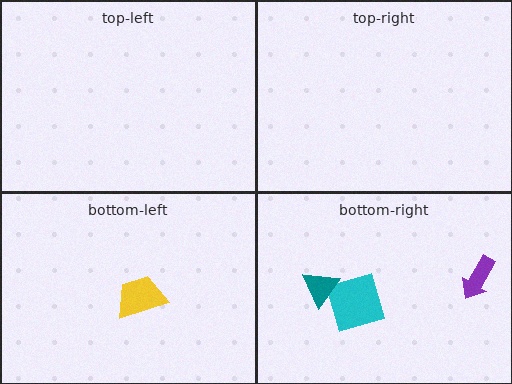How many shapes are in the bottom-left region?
1.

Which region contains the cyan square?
The bottom-right region.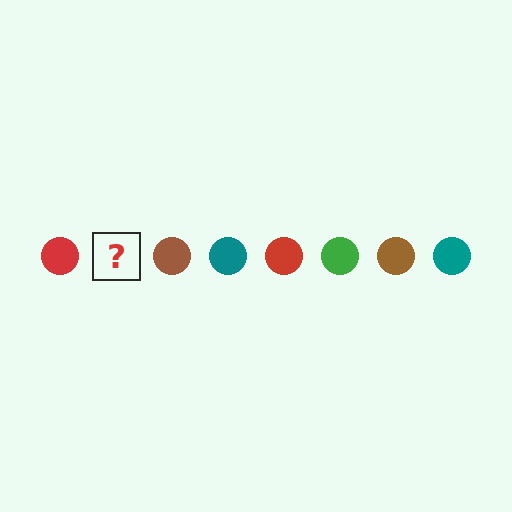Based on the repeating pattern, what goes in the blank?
The blank should be a green circle.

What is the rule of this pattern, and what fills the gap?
The rule is that the pattern cycles through red, green, brown, teal circles. The gap should be filled with a green circle.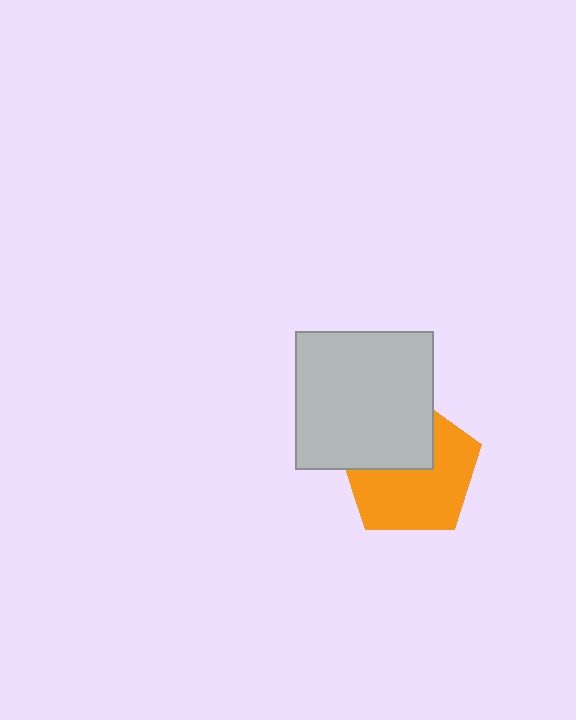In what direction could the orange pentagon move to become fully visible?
The orange pentagon could move down. That would shift it out from behind the light gray square entirely.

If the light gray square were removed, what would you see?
You would see the complete orange pentagon.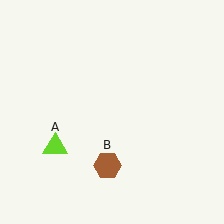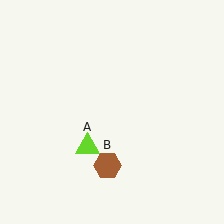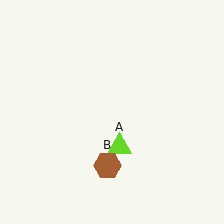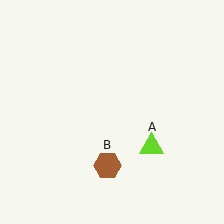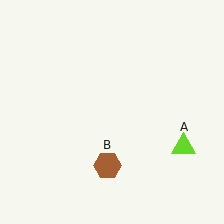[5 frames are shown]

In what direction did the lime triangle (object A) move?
The lime triangle (object A) moved right.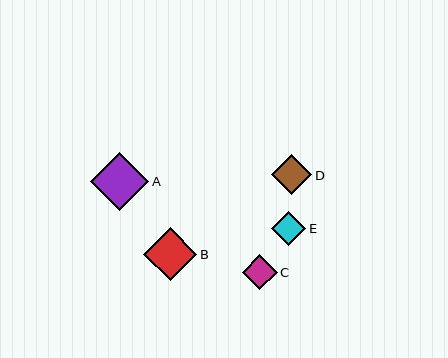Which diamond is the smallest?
Diamond E is the smallest with a size of approximately 34 pixels.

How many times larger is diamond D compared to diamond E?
Diamond D is approximately 1.2 times the size of diamond E.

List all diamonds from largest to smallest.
From largest to smallest: A, B, D, C, E.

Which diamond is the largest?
Diamond A is the largest with a size of approximately 58 pixels.